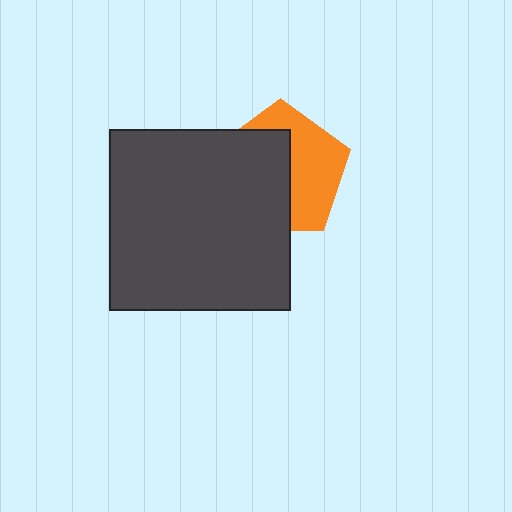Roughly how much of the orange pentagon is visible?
About half of it is visible (roughly 47%).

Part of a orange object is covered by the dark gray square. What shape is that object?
It is a pentagon.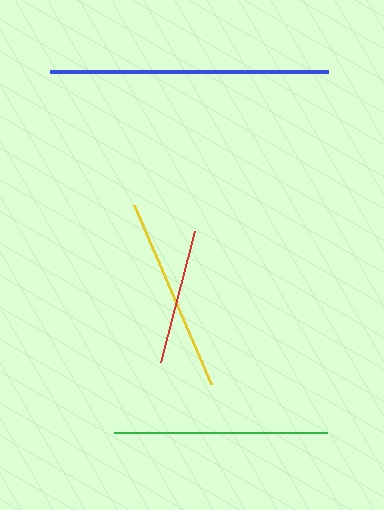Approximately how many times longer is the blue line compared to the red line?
The blue line is approximately 2.1 times the length of the red line.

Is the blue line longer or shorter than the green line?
The blue line is longer than the green line.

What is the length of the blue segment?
The blue segment is approximately 278 pixels long.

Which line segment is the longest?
The blue line is the longest at approximately 278 pixels.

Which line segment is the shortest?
The red line is the shortest at approximately 135 pixels.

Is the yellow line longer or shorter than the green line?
The green line is longer than the yellow line.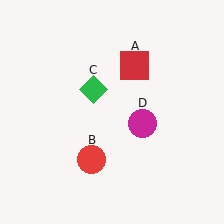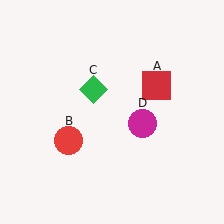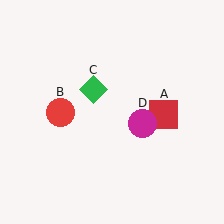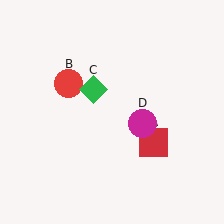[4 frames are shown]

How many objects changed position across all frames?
2 objects changed position: red square (object A), red circle (object B).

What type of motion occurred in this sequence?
The red square (object A), red circle (object B) rotated clockwise around the center of the scene.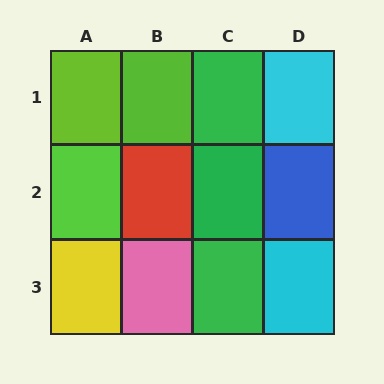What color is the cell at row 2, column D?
Blue.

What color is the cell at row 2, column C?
Green.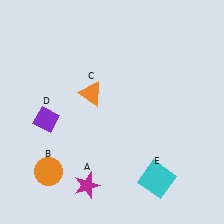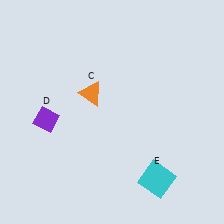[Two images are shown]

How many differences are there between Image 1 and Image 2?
There are 2 differences between the two images.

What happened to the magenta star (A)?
The magenta star (A) was removed in Image 2. It was in the bottom-left area of Image 1.